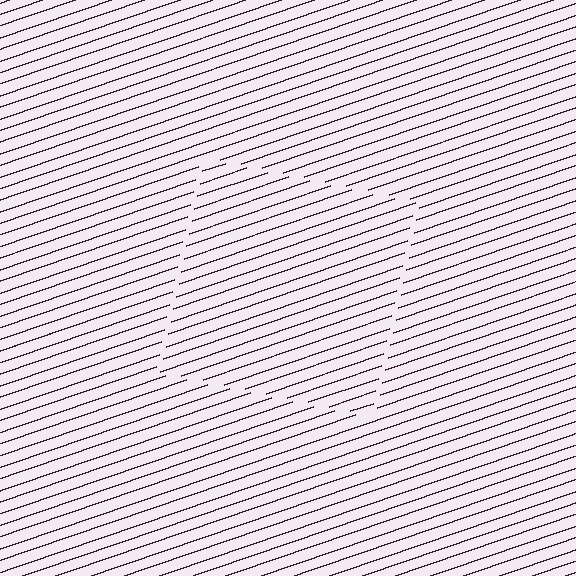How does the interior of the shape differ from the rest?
The interior of the shape contains the same grating, shifted by half a period — the contour is defined by the phase discontinuity where line-ends from the inner and outer gratings abut.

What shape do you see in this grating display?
An illusory square. The interior of the shape contains the same grating, shifted by half a period — the contour is defined by the phase discontinuity where line-ends from the inner and outer gratings abut.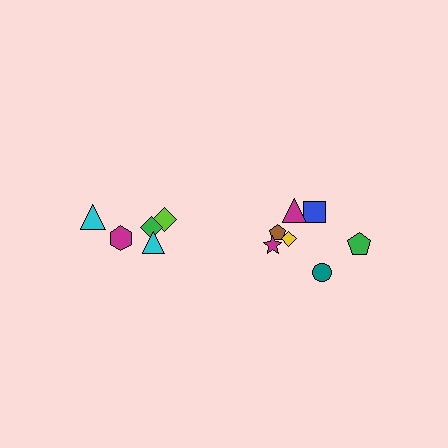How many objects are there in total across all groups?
There are 12 objects.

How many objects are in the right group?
There are 7 objects.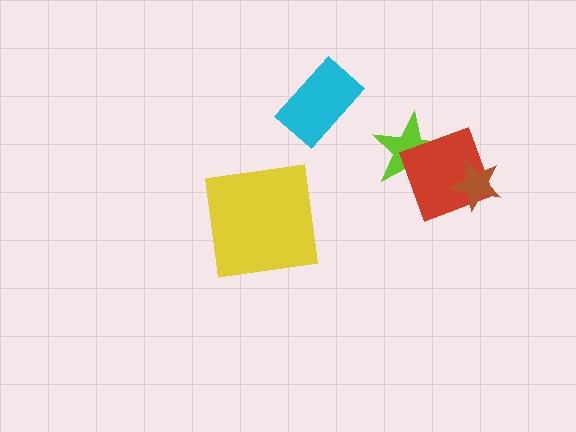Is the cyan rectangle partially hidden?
No, no other shape covers it.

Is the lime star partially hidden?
Yes, it is partially covered by another shape.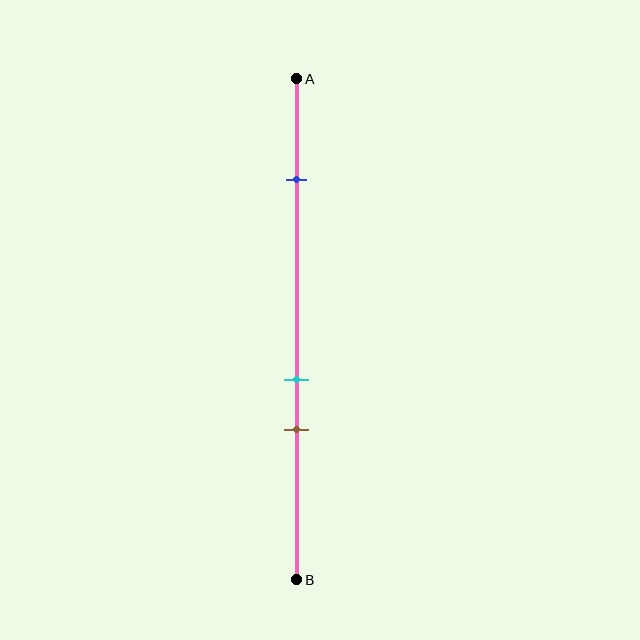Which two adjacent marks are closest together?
The cyan and brown marks are the closest adjacent pair.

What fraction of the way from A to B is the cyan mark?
The cyan mark is approximately 60% (0.6) of the way from A to B.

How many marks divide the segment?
There are 3 marks dividing the segment.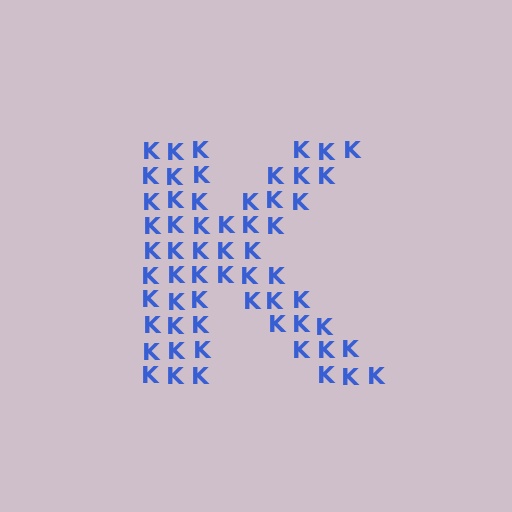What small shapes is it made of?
It is made of small letter K's.